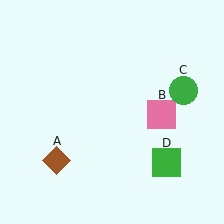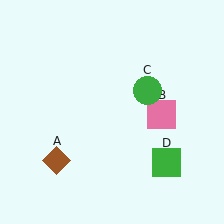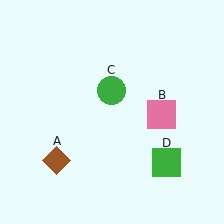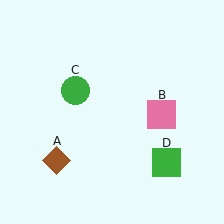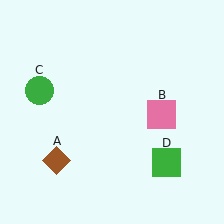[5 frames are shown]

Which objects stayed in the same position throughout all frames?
Brown diamond (object A) and pink square (object B) and green square (object D) remained stationary.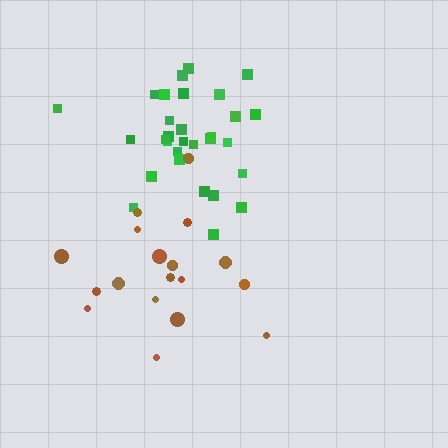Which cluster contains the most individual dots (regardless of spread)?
Green (30).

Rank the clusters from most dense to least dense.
green, brown.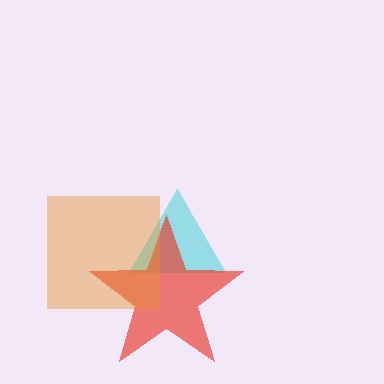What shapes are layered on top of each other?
The layered shapes are: a cyan triangle, a red star, an orange square.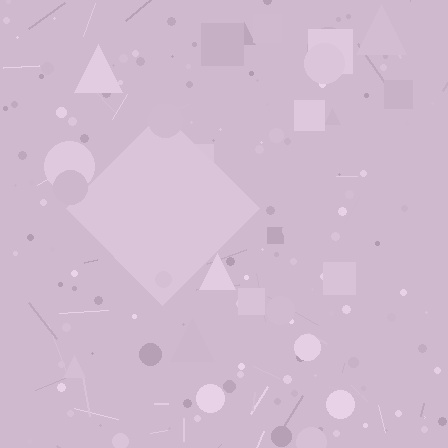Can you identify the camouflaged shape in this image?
The camouflaged shape is a diamond.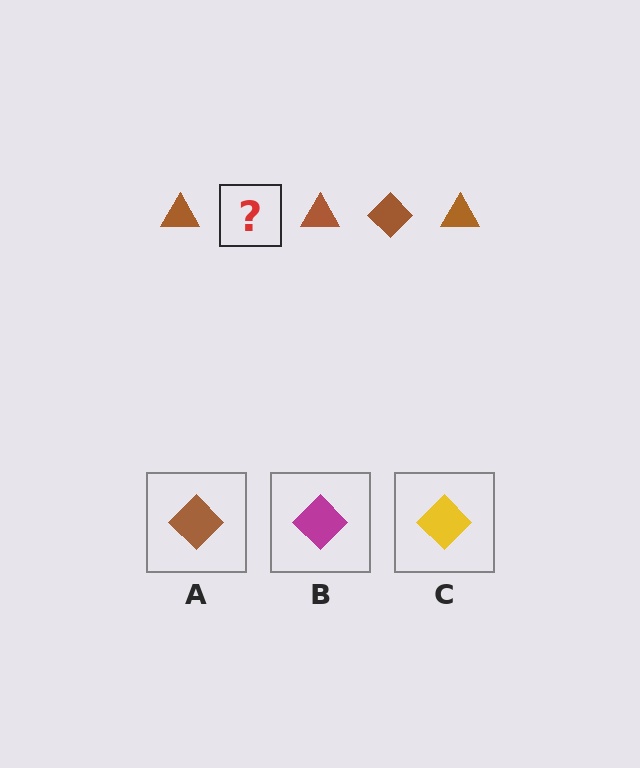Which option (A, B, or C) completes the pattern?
A.